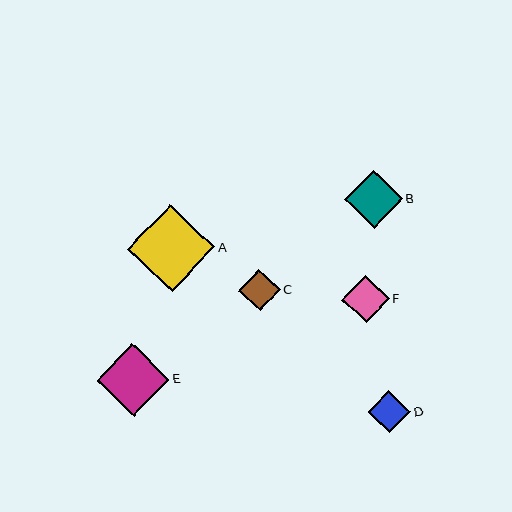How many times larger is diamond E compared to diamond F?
Diamond E is approximately 1.5 times the size of diamond F.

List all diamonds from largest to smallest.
From largest to smallest: A, E, B, F, D, C.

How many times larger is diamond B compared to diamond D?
Diamond B is approximately 1.4 times the size of diamond D.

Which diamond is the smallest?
Diamond C is the smallest with a size of approximately 42 pixels.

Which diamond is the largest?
Diamond A is the largest with a size of approximately 87 pixels.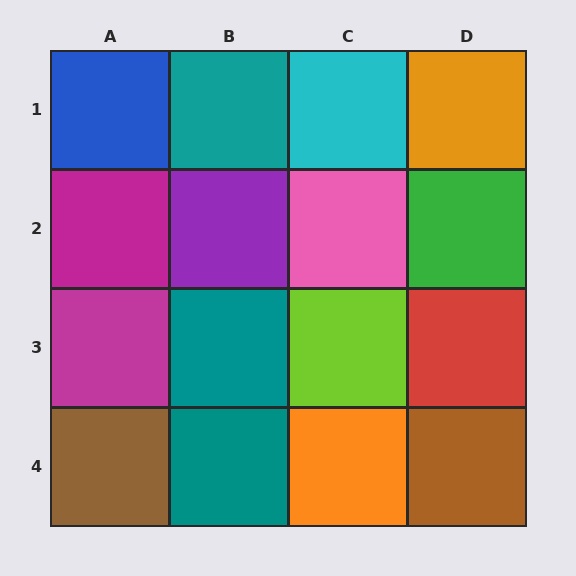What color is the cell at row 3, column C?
Lime.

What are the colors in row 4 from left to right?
Brown, teal, orange, brown.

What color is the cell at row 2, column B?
Purple.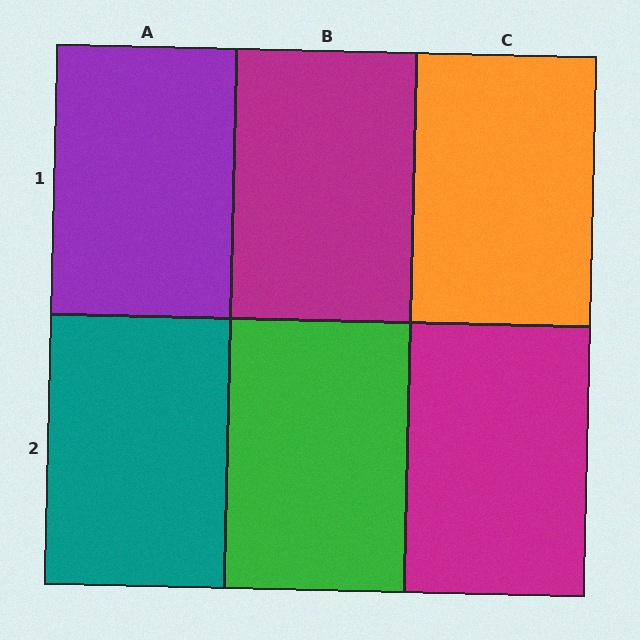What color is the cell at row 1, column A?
Purple.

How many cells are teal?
1 cell is teal.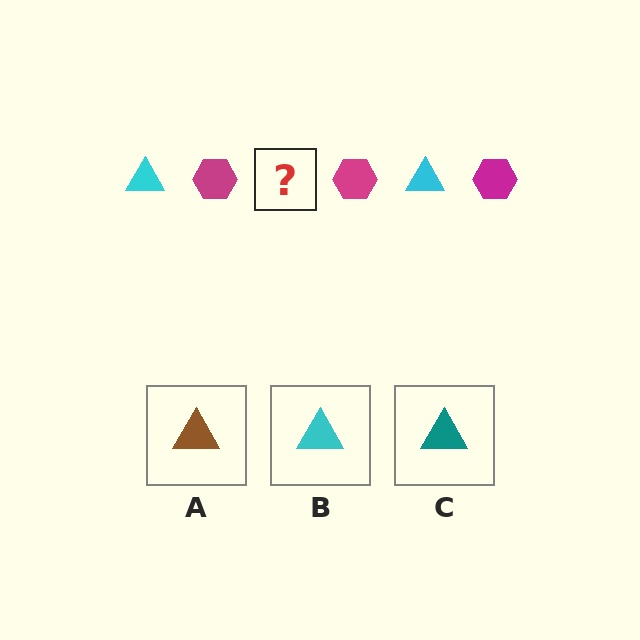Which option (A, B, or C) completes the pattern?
B.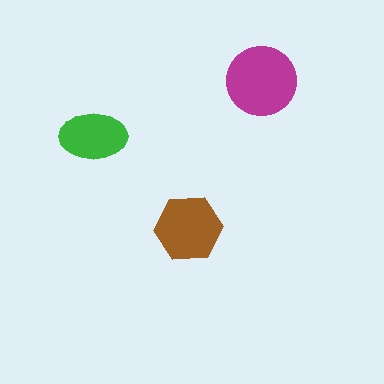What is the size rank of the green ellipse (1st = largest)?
3rd.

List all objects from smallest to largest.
The green ellipse, the brown hexagon, the magenta circle.